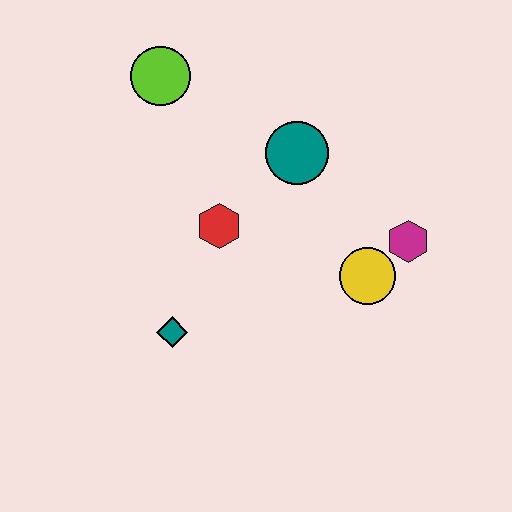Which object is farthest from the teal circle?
The teal diamond is farthest from the teal circle.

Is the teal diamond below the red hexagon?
Yes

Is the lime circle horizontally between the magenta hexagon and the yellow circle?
No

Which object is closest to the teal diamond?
The red hexagon is closest to the teal diamond.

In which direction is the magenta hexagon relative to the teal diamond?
The magenta hexagon is to the right of the teal diamond.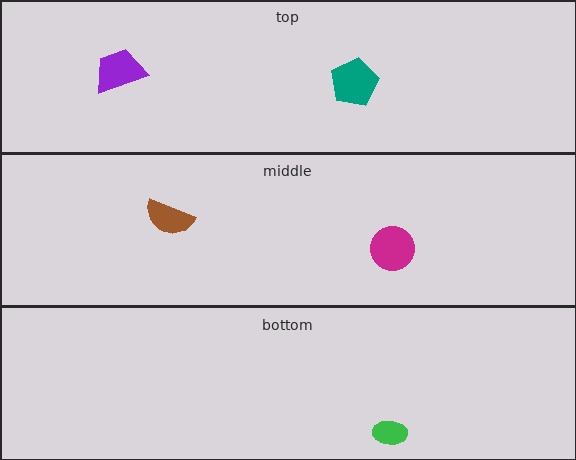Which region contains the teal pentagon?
The top region.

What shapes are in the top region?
The teal pentagon, the purple trapezoid.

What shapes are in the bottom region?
The green ellipse.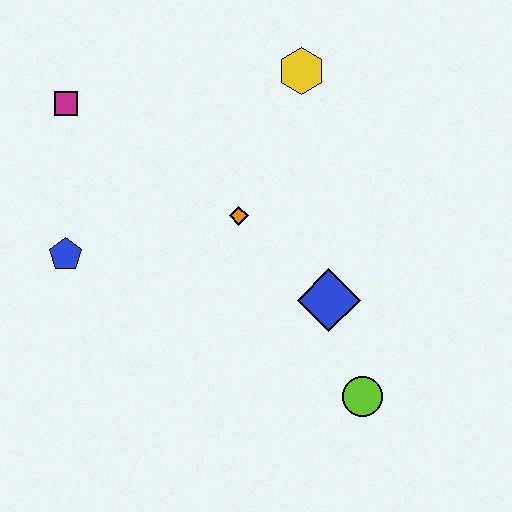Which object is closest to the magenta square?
The blue pentagon is closest to the magenta square.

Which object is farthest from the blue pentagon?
The lime circle is farthest from the blue pentagon.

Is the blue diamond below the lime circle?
No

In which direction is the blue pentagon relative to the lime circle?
The blue pentagon is to the left of the lime circle.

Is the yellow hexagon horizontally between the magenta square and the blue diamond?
Yes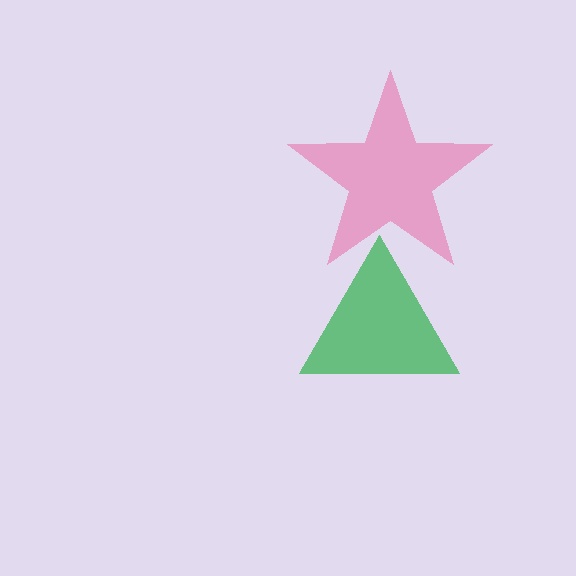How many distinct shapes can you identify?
There are 2 distinct shapes: a pink star, a green triangle.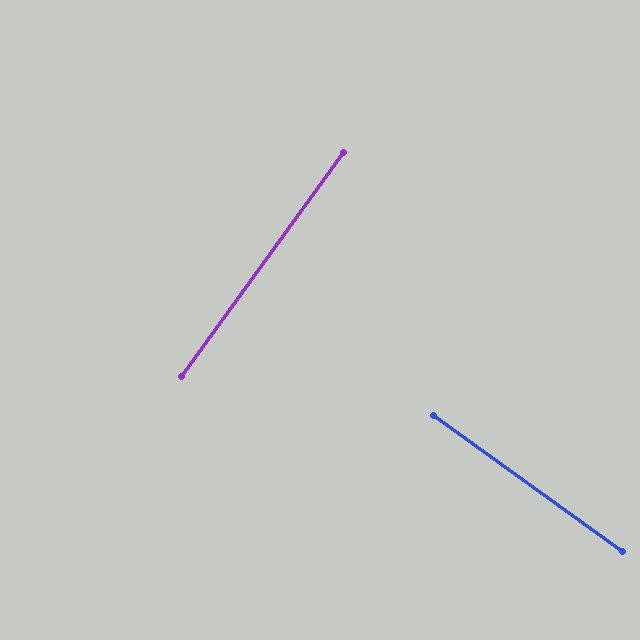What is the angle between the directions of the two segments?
Approximately 90 degrees.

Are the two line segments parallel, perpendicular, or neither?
Perpendicular — they meet at approximately 90°.